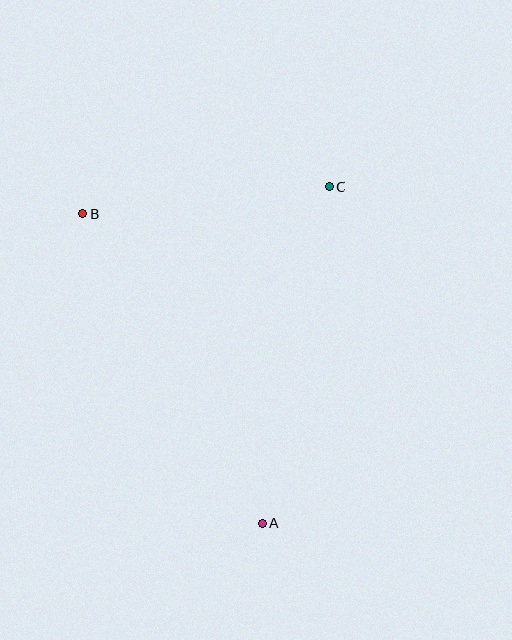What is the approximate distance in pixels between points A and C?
The distance between A and C is approximately 343 pixels.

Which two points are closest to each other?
Points B and C are closest to each other.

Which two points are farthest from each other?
Points A and B are farthest from each other.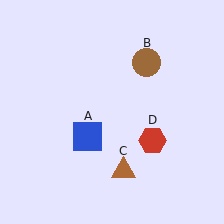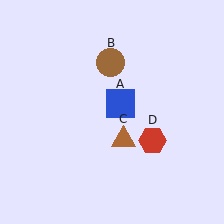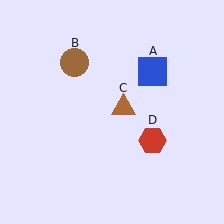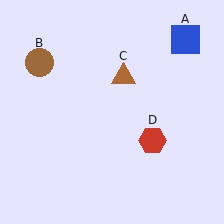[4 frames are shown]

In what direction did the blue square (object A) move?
The blue square (object A) moved up and to the right.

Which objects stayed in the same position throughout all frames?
Red hexagon (object D) remained stationary.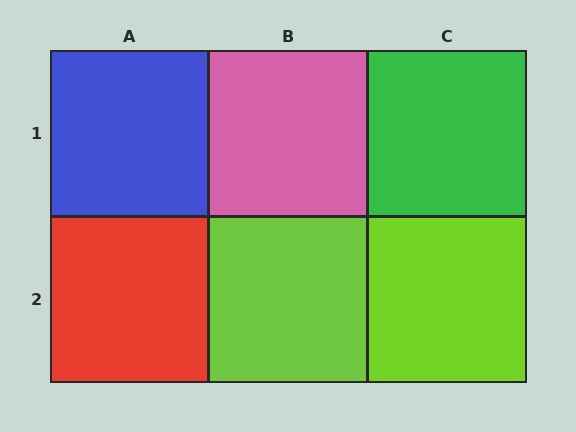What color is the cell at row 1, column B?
Pink.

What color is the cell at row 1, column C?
Green.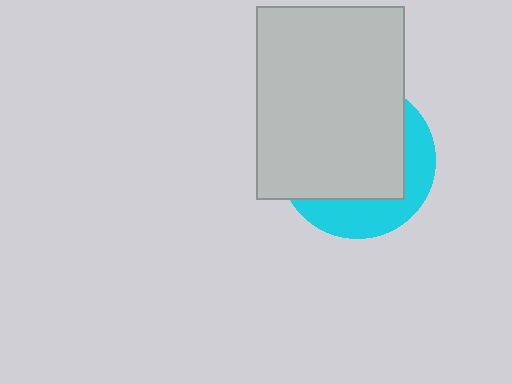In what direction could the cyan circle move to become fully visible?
The cyan circle could move toward the lower-right. That would shift it out from behind the light gray rectangle entirely.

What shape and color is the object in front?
The object in front is a light gray rectangle.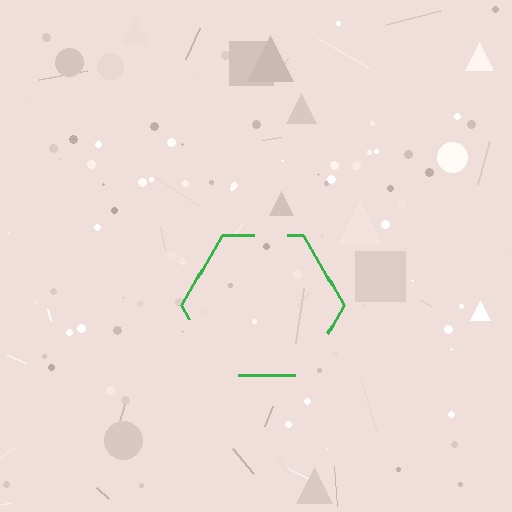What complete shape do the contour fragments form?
The contour fragments form a hexagon.